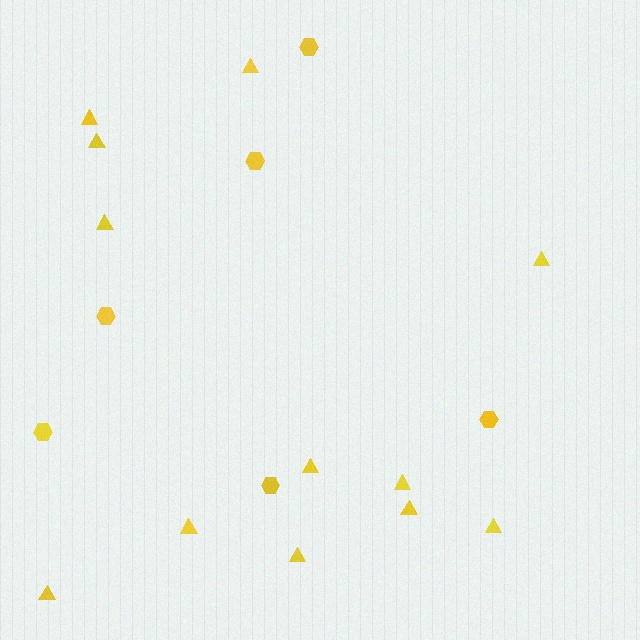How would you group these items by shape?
There are 2 groups: one group of hexagons (6) and one group of triangles (12).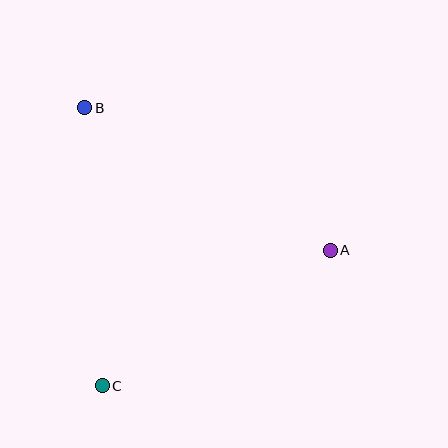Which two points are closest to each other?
Points A and C are closest to each other.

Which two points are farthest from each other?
Points A and B are farthest from each other.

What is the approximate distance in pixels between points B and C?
The distance between B and C is approximately 279 pixels.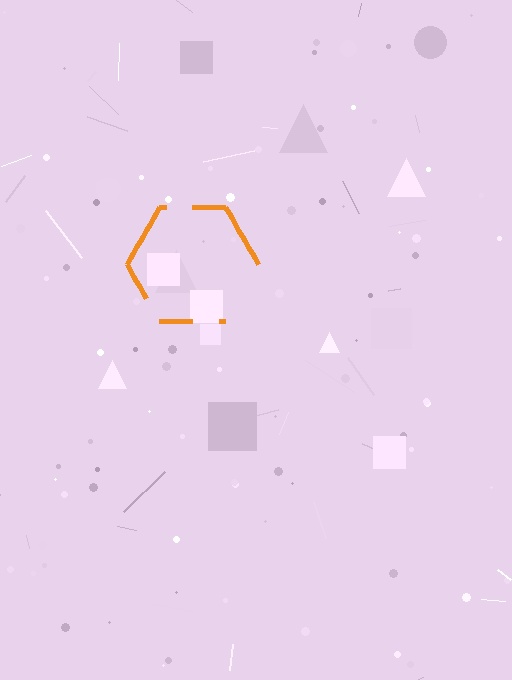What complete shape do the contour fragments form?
The contour fragments form a hexagon.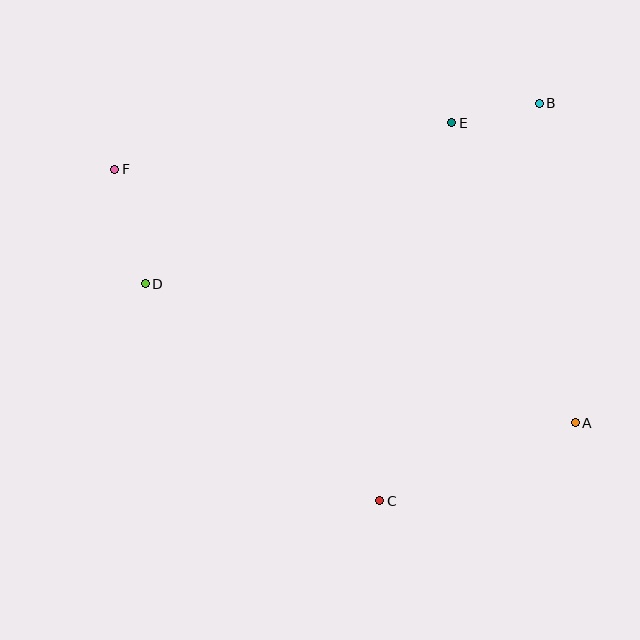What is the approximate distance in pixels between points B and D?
The distance between B and D is approximately 433 pixels.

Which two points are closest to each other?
Points B and E are closest to each other.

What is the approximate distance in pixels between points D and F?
The distance between D and F is approximately 119 pixels.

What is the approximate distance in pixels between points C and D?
The distance between C and D is approximately 319 pixels.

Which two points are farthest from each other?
Points A and F are farthest from each other.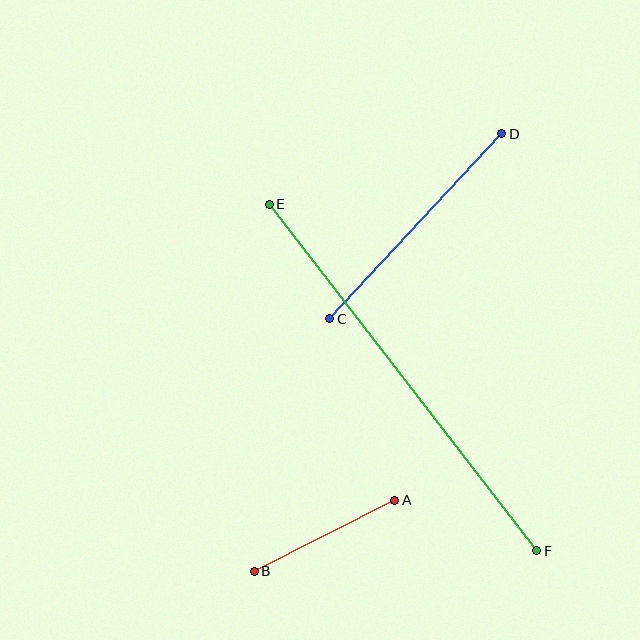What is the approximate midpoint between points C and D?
The midpoint is at approximately (416, 226) pixels.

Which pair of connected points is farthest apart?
Points E and F are farthest apart.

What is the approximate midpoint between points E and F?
The midpoint is at approximately (403, 377) pixels.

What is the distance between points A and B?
The distance is approximately 157 pixels.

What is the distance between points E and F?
The distance is approximately 438 pixels.